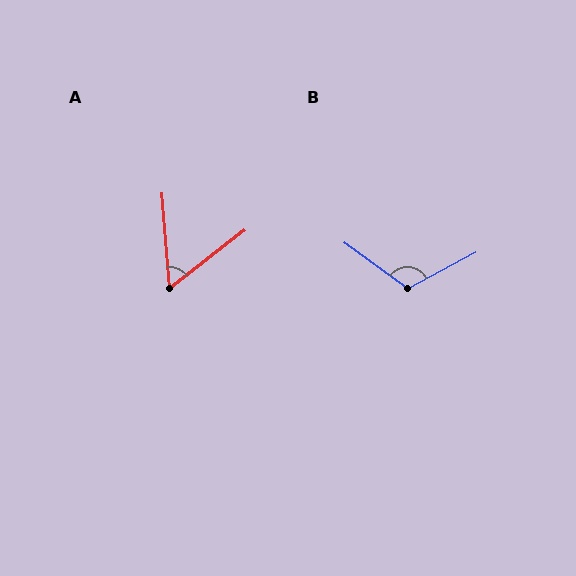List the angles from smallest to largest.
A (57°), B (116°).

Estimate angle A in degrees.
Approximately 57 degrees.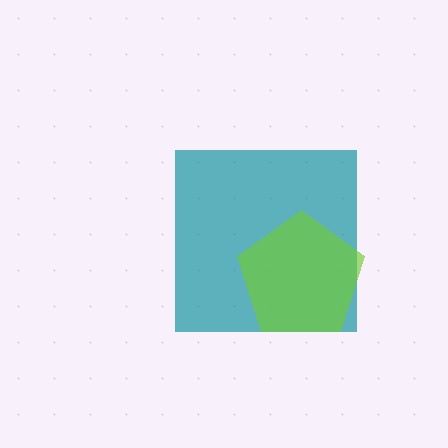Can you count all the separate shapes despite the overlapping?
Yes, there are 2 separate shapes.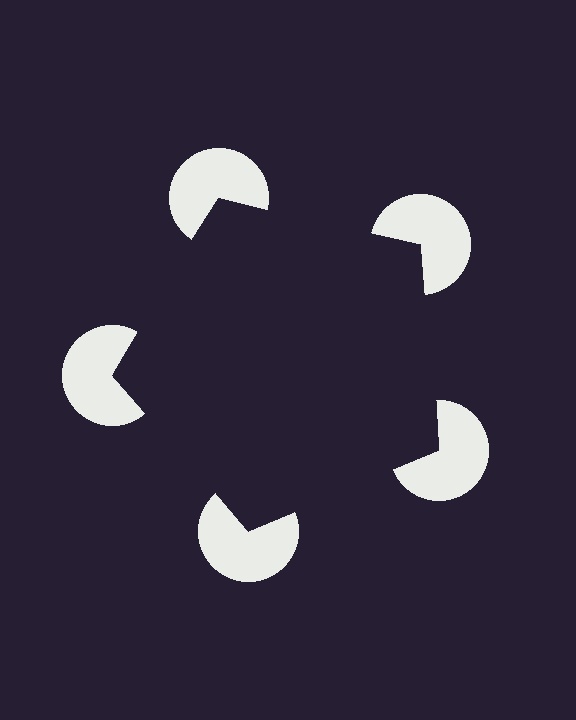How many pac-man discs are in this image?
There are 5 — one at each vertex of the illusory pentagon.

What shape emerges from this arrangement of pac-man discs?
An illusory pentagon — its edges are inferred from the aligned wedge cuts in the pac-man discs, not physically drawn.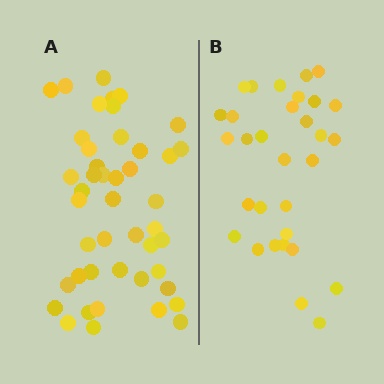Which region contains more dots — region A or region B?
Region A (the left region) has more dots.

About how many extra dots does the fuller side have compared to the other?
Region A has approximately 15 more dots than region B.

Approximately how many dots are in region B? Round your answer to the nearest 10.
About 30 dots. (The exact count is 31, which rounds to 30.)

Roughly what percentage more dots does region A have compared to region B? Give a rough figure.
About 45% more.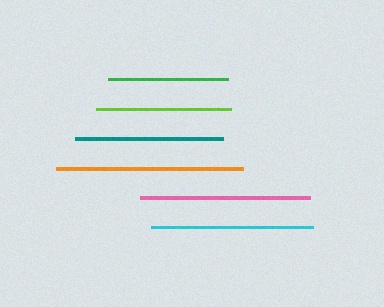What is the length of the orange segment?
The orange segment is approximately 187 pixels long.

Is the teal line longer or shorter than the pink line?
The pink line is longer than the teal line.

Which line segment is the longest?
The orange line is the longest at approximately 187 pixels.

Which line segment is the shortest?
The green line is the shortest at approximately 120 pixels.